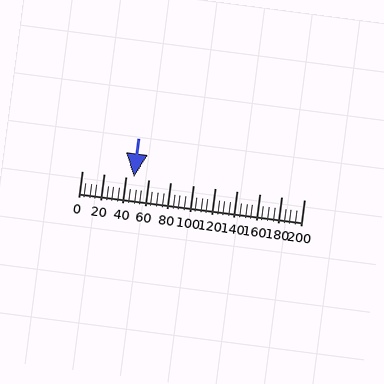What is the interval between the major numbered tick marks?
The major tick marks are spaced 20 units apart.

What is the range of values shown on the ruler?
The ruler shows values from 0 to 200.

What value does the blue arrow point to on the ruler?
The blue arrow points to approximately 47.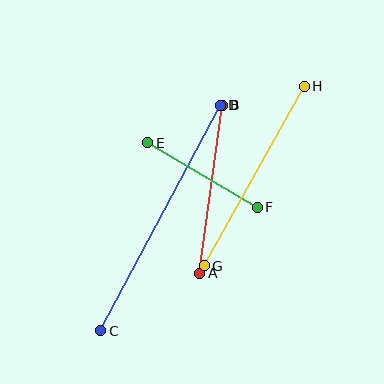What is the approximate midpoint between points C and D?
The midpoint is at approximately (160, 218) pixels.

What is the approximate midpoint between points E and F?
The midpoint is at approximately (202, 175) pixels.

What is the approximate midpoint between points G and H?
The midpoint is at approximately (254, 176) pixels.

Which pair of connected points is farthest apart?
Points C and D are farthest apart.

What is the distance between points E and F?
The distance is approximately 127 pixels.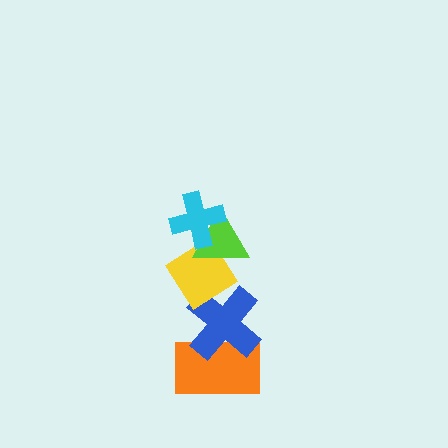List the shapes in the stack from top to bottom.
From top to bottom: the cyan cross, the lime triangle, the yellow diamond, the blue cross, the orange rectangle.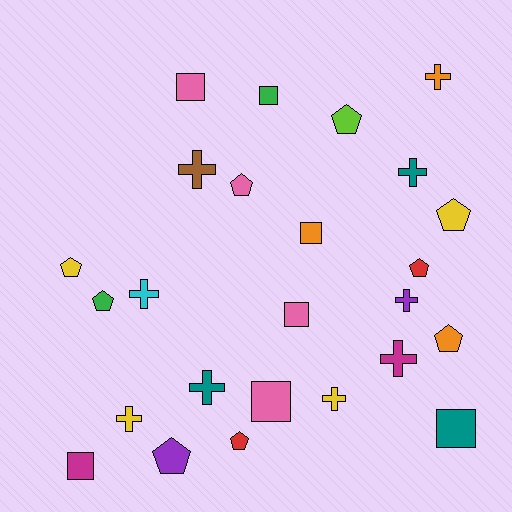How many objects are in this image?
There are 25 objects.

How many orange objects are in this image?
There are 3 orange objects.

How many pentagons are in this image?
There are 9 pentagons.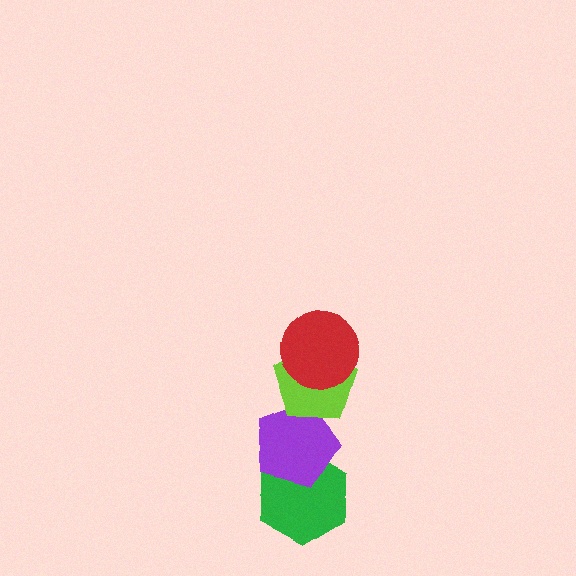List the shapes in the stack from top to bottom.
From top to bottom: the red circle, the lime pentagon, the purple pentagon, the green hexagon.